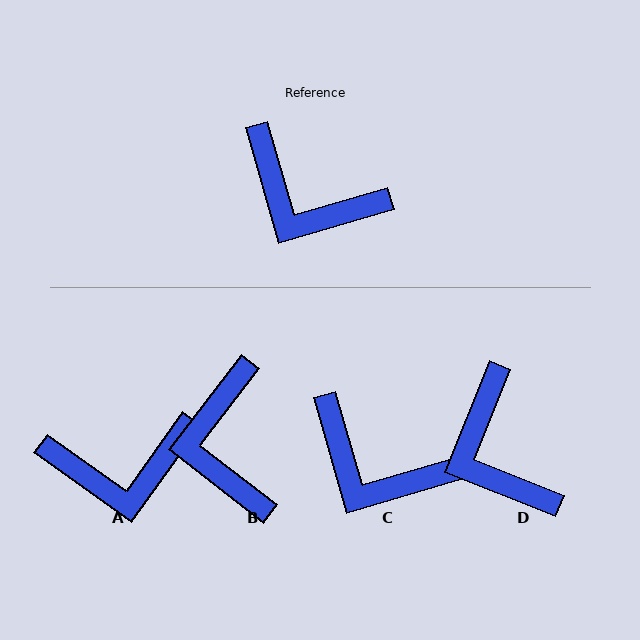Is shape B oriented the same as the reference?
No, it is off by about 54 degrees.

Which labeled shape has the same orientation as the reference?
C.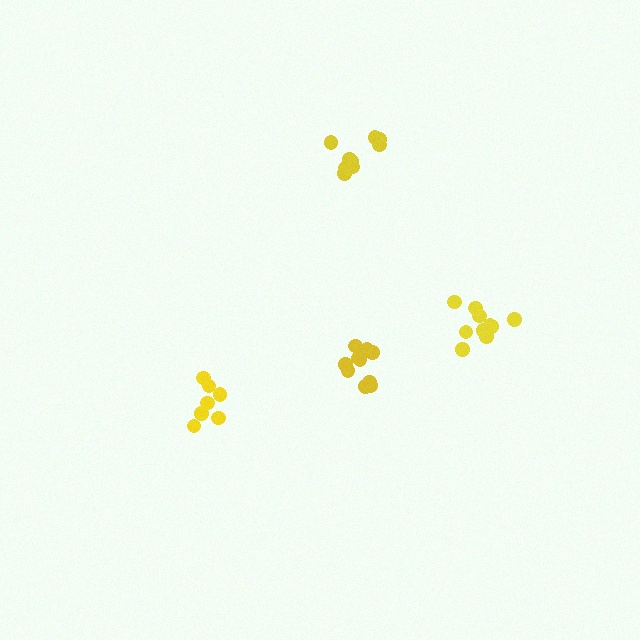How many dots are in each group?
Group 1: 7 dots, Group 2: 11 dots, Group 3: 10 dots, Group 4: 9 dots (37 total).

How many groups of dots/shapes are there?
There are 4 groups.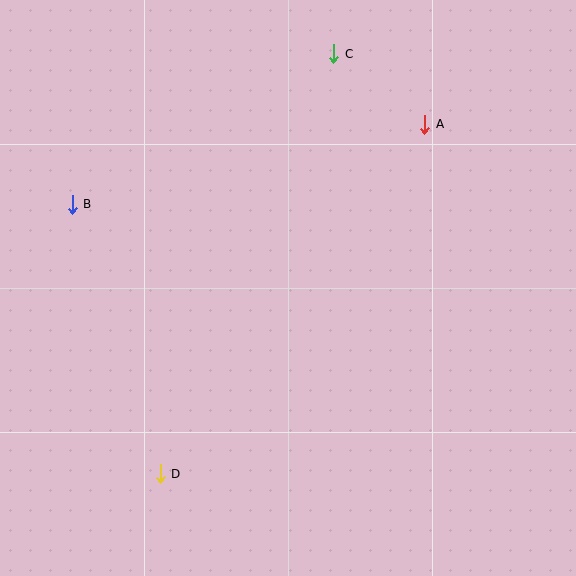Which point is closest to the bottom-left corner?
Point D is closest to the bottom-left corner.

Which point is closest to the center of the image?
Point A at (425, 124) is closest to the center.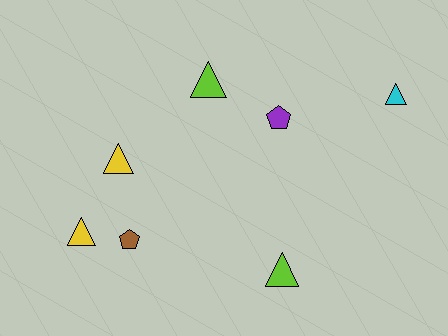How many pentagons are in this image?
There are 2 pentagons.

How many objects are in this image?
There are 7 objects.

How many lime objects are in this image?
There are 2 lime objects.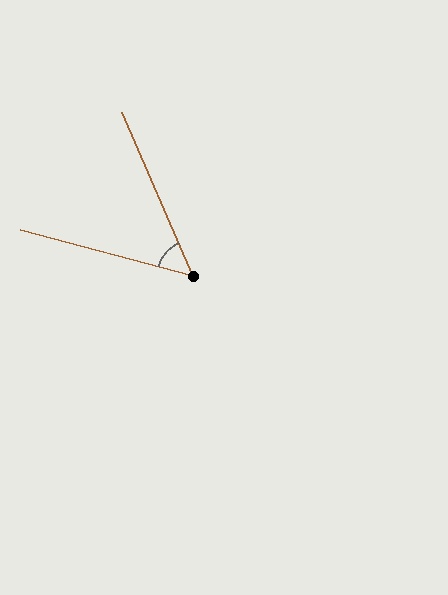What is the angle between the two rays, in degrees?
Approximately 51 degrees.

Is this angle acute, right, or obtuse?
It is acute.